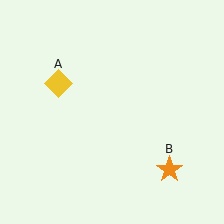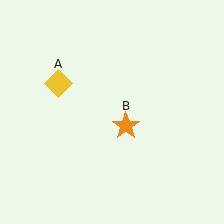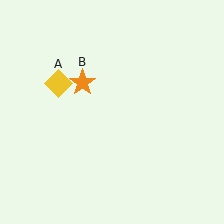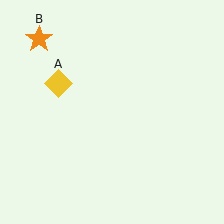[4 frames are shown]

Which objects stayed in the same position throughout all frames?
Yellow diamond (object A) remained stationary.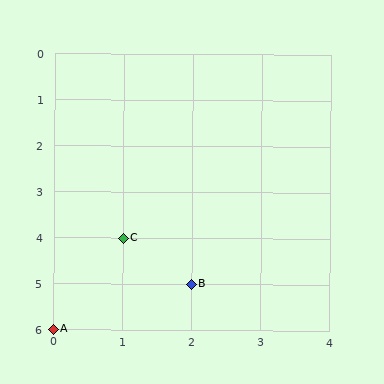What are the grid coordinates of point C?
Point C is at grid coordinates (1, 4).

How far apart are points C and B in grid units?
Points C and B are 1 column and 1 row apart (about 1.4 grid units diagonally).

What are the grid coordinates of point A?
Point A is at grid coordinates (0, 6).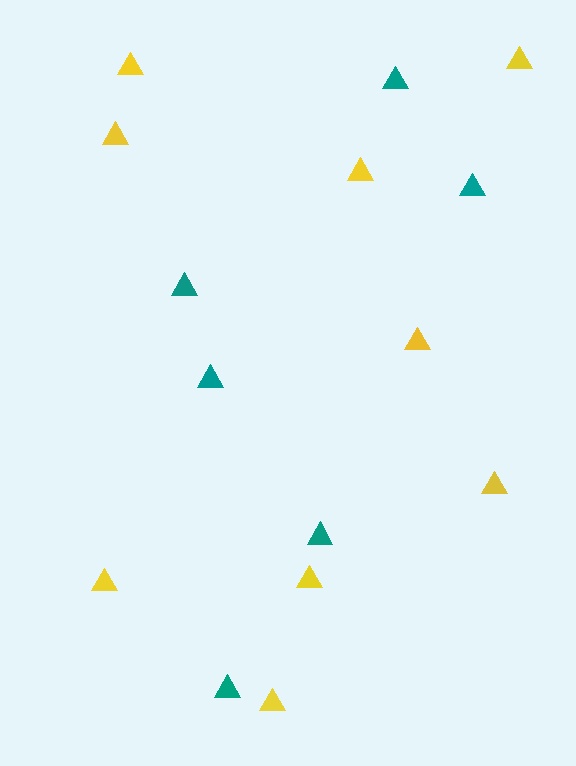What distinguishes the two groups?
There are 2 groups: one group of teal triangles (6) and one group of yellow triangles (9).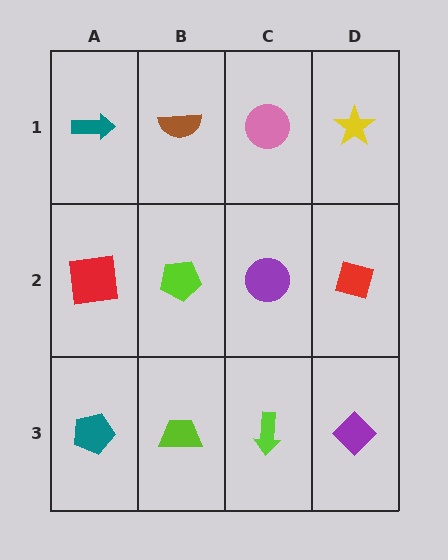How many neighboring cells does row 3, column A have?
2.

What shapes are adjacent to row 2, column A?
A teal arrow (row 1, column A), a teal pentagon (row 3, column A), a lime pentagon (row 2, column B).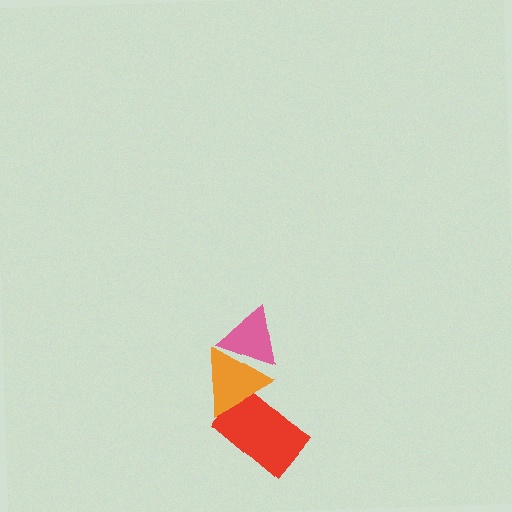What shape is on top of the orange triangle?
The pink triangle is on top of the orange triangle.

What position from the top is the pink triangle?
The pink triangle is 1st from the top.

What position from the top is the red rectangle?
The red rectangle is 3rd from the top.